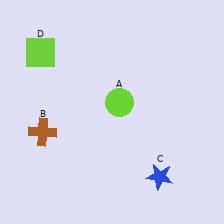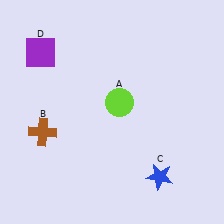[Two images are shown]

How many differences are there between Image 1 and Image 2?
There is 1 difference between the two images.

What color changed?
The square (D) changed from lime in Image 1 to purple in Image 2.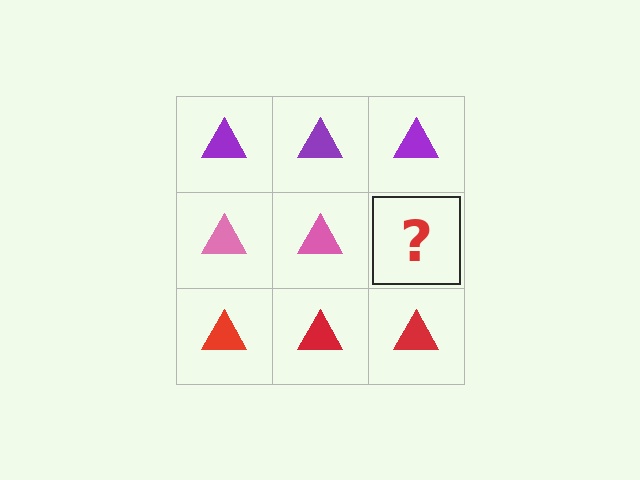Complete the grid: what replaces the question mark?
The question mark should be replaced with a pink triangle.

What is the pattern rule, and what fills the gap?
The rule is that each row has a consistent color. The gap should be filled with a pink triangle.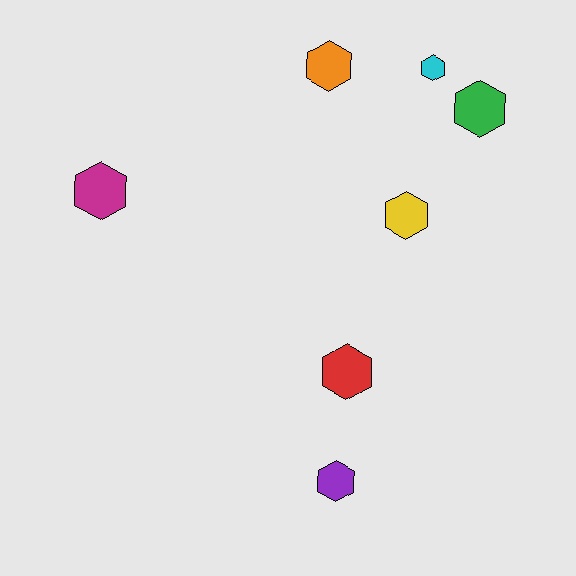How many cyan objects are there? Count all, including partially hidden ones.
There is 1 cyan object.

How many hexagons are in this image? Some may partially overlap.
There are 7 hexagons.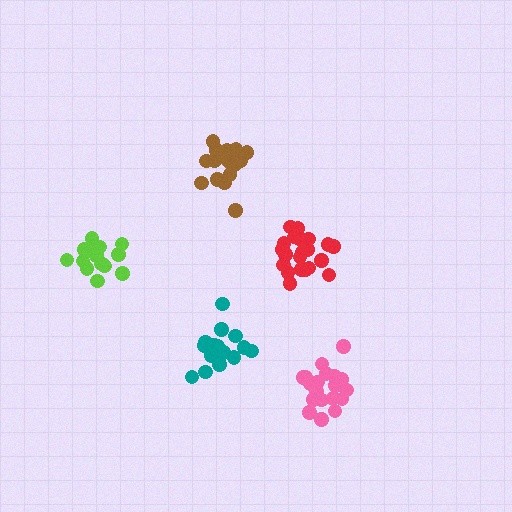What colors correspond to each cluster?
The clusters are colored: teal, brown, red, pink, lime.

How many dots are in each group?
Group 1: 15 dots, Group 2: 18 dots, Group 3: 21 dots, Group 4: 20 dots, Group 5: 15 dots (89 total).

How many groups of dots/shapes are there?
There are 5 groups.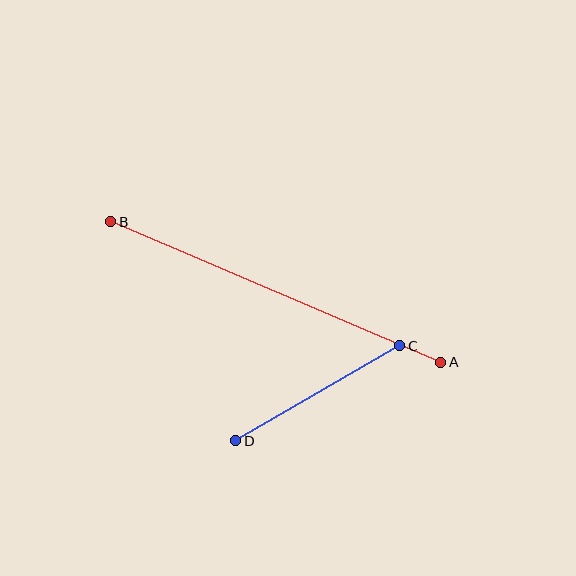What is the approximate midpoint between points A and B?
The midpoint is at approximately (276, 292) pixels.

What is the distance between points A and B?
The distance is approximately 359 pixels.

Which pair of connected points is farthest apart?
Points A and B are farthest apart.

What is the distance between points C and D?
The distance is approximately 190 pixels.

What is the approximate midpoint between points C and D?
The midpoint is at approximately (318, 393) pixels.